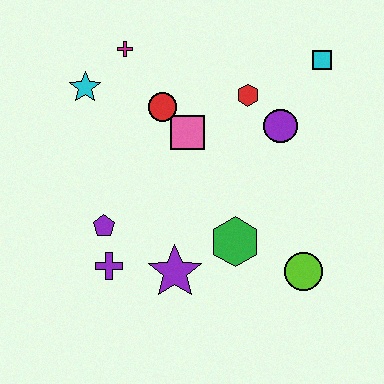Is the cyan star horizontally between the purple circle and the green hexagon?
No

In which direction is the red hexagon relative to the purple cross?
The red hexagon is above the purple cross.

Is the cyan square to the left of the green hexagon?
No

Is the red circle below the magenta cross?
Yes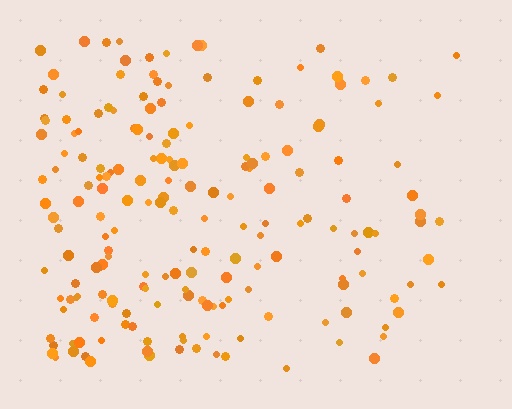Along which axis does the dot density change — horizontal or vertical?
Horizontal.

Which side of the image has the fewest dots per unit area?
The right.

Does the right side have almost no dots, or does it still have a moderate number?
Still a moderate number, just noticeably fewer than the left.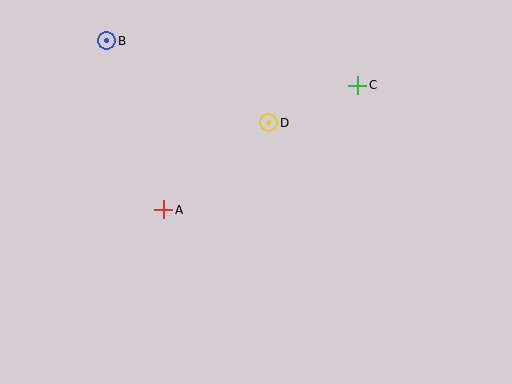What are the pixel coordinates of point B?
Point B is at (107, 41).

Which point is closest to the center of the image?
Point D at (269, 123) is closest to the center.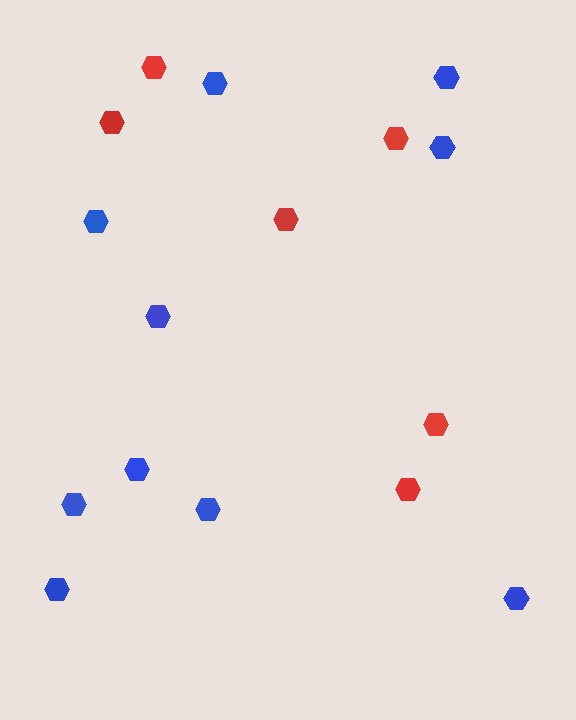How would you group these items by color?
There are 2 groups: one group of red hexagons (6) and one group of blue hexagons (10).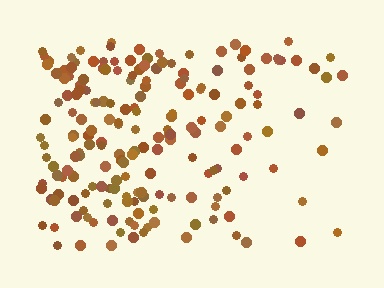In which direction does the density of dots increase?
From right to left, with the left side densest.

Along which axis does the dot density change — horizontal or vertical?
Horizontal.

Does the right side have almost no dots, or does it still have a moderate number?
Still a moderate number, just noticeably fewer than the left.